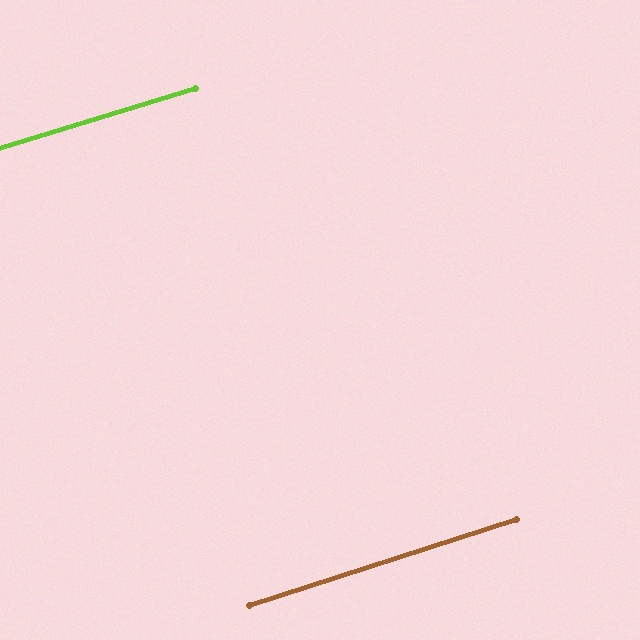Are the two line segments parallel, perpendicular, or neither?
Parallel — their directions differ by only 0.9°.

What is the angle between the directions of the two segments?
Approximately 1 degree.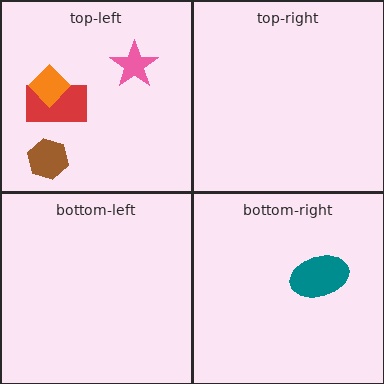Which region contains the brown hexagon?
The top-left region.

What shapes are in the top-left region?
The brown hexagon, the red rectangle, the pink star, the orange diamond.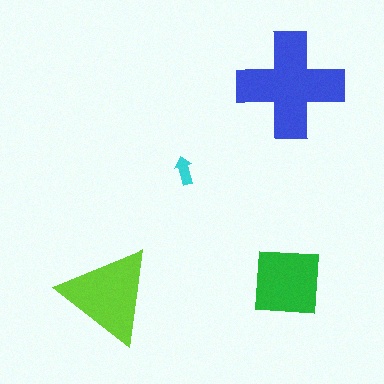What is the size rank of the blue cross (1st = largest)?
1st.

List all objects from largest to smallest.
The blue cross, the lime triangle, the green square, the cyan arrow.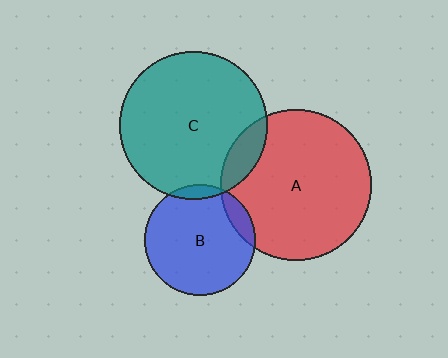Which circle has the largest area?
Circle A (red).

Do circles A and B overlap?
Yes.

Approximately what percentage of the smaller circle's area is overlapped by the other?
Approximately 10%.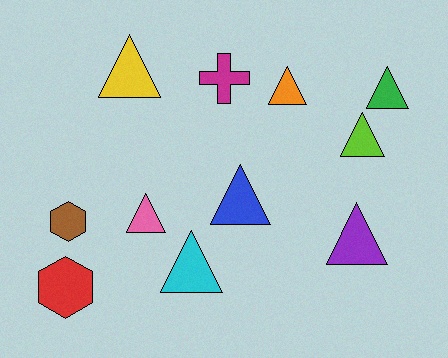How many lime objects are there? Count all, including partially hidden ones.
There is 1 lime object.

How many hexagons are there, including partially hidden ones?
There are 2 hexagons.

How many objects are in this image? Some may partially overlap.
There are 11 objects.